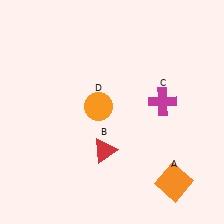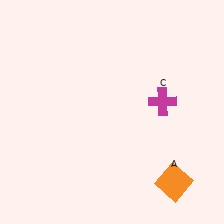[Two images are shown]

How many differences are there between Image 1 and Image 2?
There are 2 differences between the two images.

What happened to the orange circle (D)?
The orange circle (D) was removed in Image 2. It was in the top-left area of Image 1.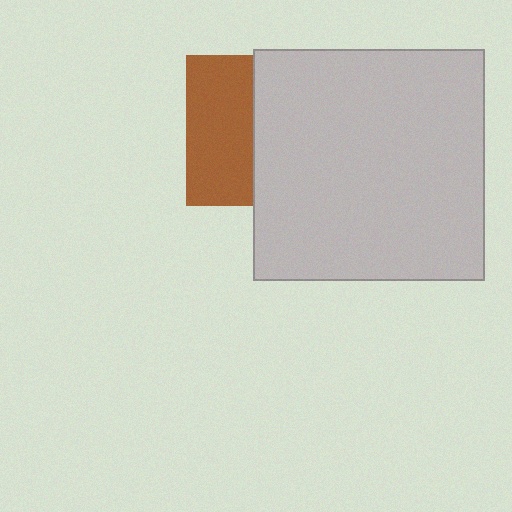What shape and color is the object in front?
The object in front is a light gray square.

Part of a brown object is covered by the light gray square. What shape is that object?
It is a square.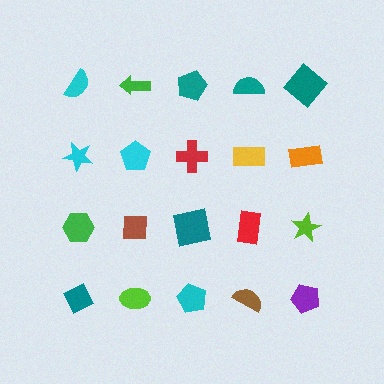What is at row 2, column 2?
A cyan pentagon.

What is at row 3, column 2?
A brown square.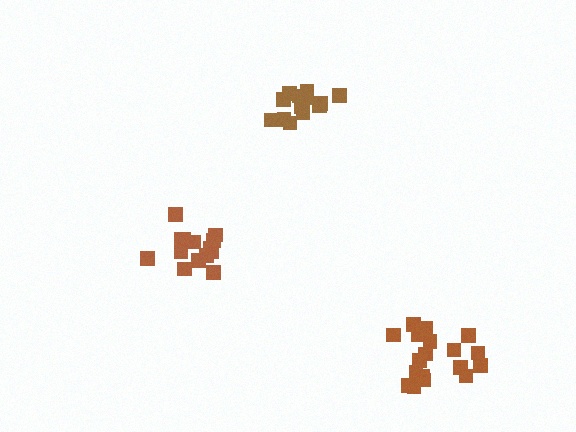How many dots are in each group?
Group 1: 13 dots, Group 2: 14 dots, Group 3: 18 dots (45 total).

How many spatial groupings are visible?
There are 3 spatial groupings.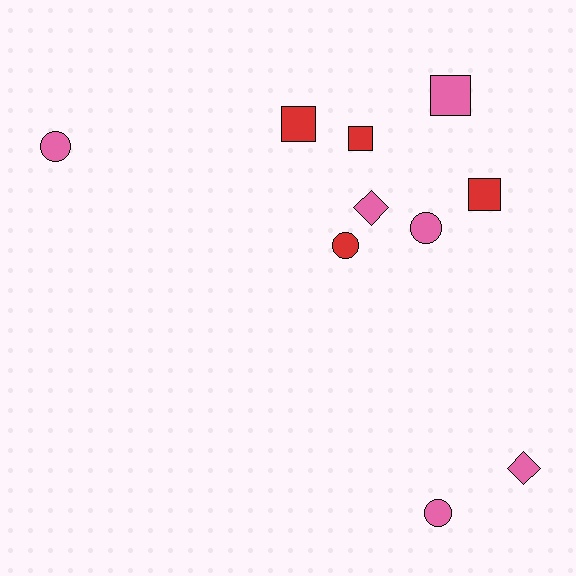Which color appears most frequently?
Pink, with 6 objects.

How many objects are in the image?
There are 10 objects.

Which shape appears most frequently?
Square, with 4 objects.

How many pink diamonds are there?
There are 2 pink diamonds.